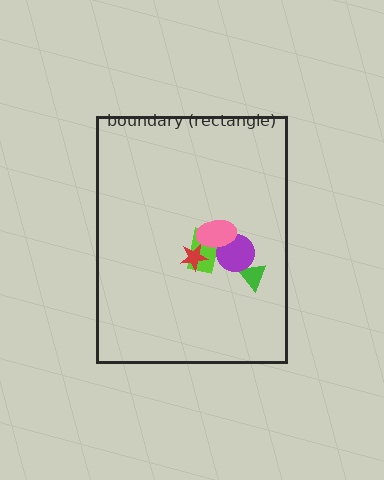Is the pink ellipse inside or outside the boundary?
Inside.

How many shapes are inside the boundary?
5 inside, 0 outside.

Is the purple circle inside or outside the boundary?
Inside.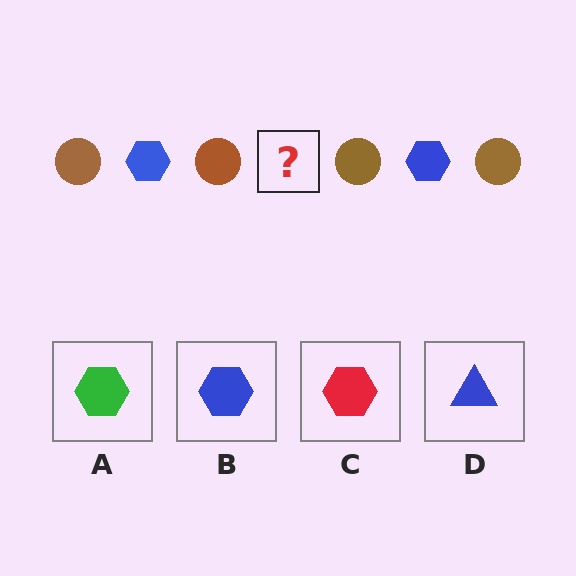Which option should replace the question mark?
Option B.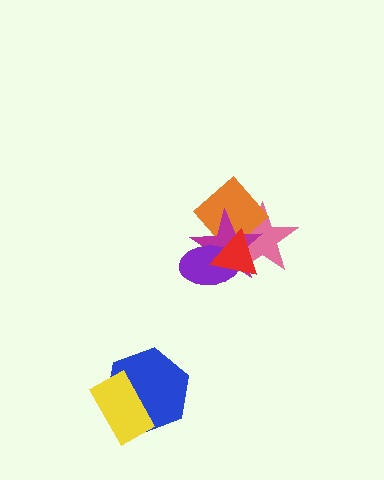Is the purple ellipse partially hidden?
Yes, it is partially covered by another shape.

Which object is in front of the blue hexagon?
The yellow rectangle is in front of the blue hexagon.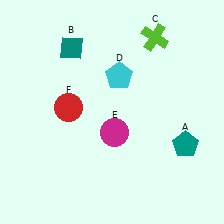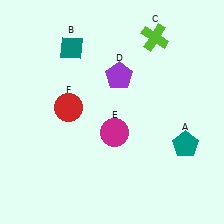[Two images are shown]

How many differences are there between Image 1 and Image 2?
There is 1 difference between the two images.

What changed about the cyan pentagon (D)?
In Image 1, D is cyan. In Image 2, it changed to purple.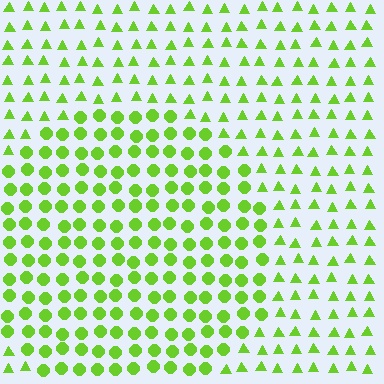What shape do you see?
I see a circle.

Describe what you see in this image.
The image is filled with small lime elements arranged in a uniform grid. A circle-shaped region contains circles, while the surrounding area contains triangles. The boundary is defined purely by the change in element shape.